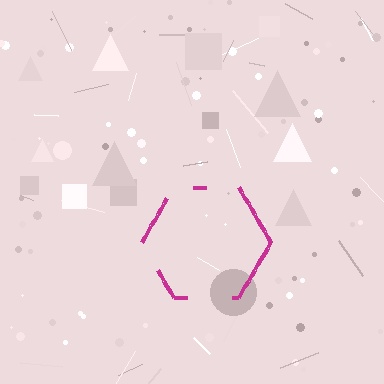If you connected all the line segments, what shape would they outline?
They would outline a hexagon.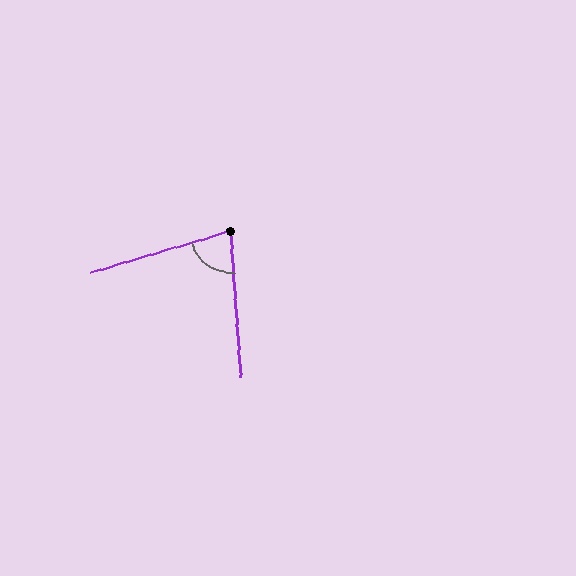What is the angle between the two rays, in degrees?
Approximately 77 degrees.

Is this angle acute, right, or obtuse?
It is acute.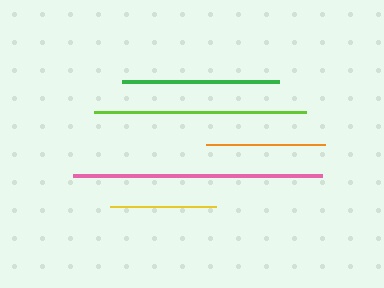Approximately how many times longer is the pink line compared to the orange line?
The pink line is approximately 2.1 times the length of the orange line.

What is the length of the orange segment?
The orange segment is approximately 119 pixels long.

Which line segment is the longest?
The pink line is the longest at approximately 249 pixels.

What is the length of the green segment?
The green segment is approximately 157 pixels long.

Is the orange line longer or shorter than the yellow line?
The orange line is longer than the yellow line.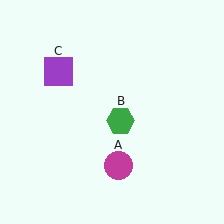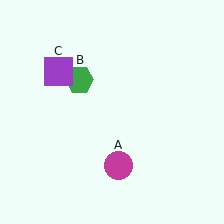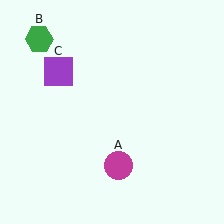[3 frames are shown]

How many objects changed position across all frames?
1 object changed position: green hexagon (object B).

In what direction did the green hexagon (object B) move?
The green hexagon (object B) moved up and to the left.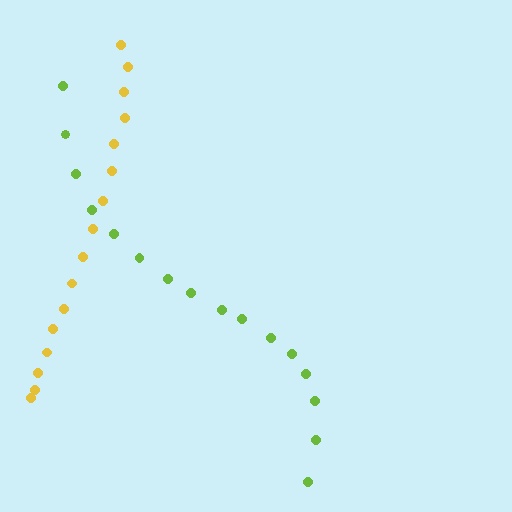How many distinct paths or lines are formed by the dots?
There are 2 distinct paths.